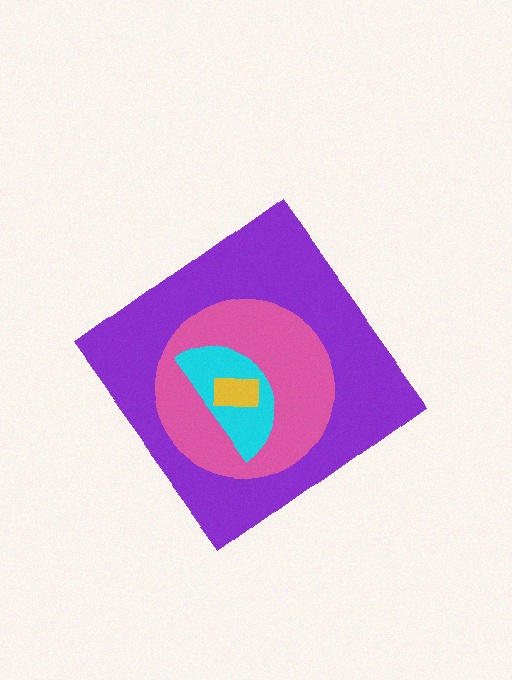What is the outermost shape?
The purple diamond.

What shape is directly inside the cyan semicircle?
The yellow rectangle.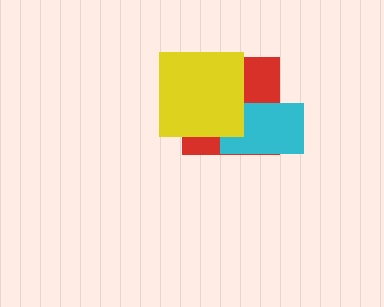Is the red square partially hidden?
Yes, it is partially covered by another shape.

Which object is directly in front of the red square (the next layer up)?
The cyan rectangle is directly in front of the red square.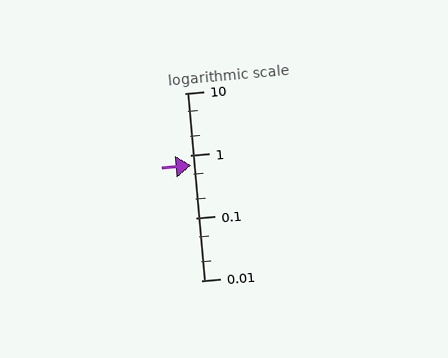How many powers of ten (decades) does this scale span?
The scale spans 3 decades, from 0.01 to 10.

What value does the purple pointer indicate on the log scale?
The pointer indicates approximately 0.69.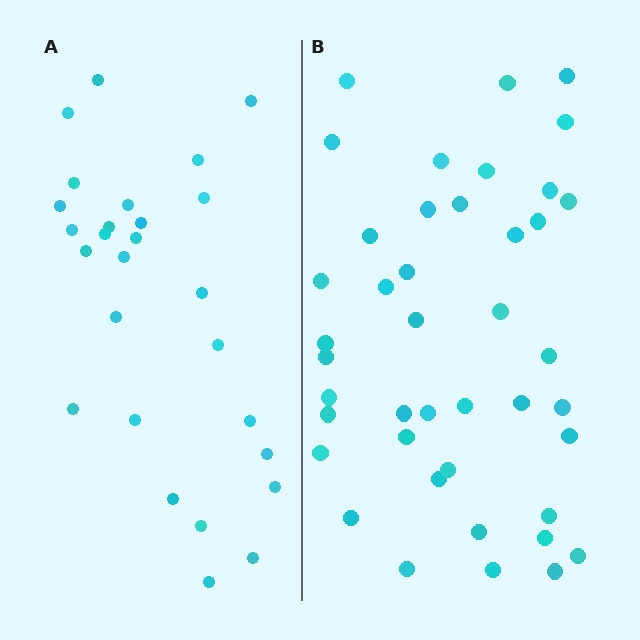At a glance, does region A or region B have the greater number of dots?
Region B (the right region) has more dots.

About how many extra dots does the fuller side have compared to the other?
Region B has approximately 15 more dots than region A.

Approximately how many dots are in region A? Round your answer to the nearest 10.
About 30 dots. (The exact count is 27, which rounds to 30.)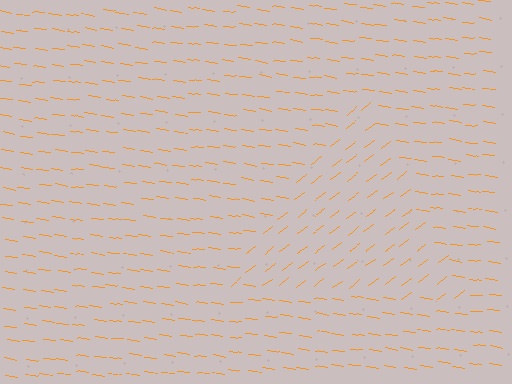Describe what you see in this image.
The image is filled with small orange line segments. A triangle region in the image has lines oriented differently from the surrounding lines, creating a visible texture boundary.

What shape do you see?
I see a triangle.